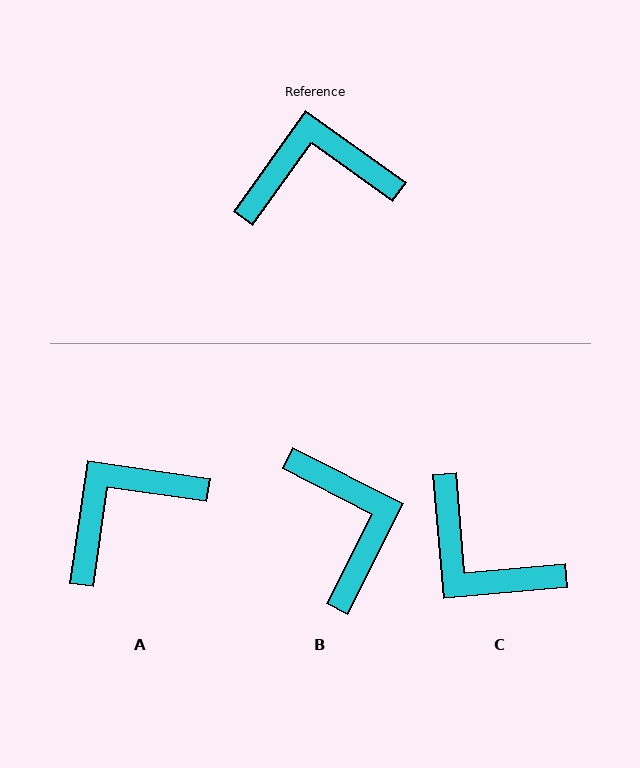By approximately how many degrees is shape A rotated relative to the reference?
Approximately 27 degrees counter-clockwise.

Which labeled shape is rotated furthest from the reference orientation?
C, about 130 degrees away.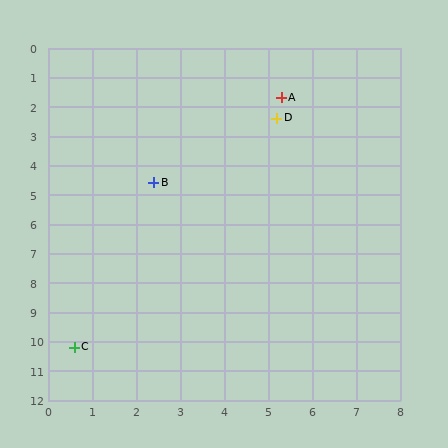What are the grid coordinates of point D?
Point D is at approximately (5.2, 2.4).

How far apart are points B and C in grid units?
Points B and C are about 5.9 grid units apart.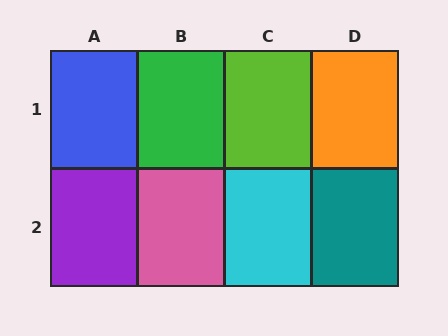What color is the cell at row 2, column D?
Teal.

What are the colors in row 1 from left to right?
Blue, green, lime, orange.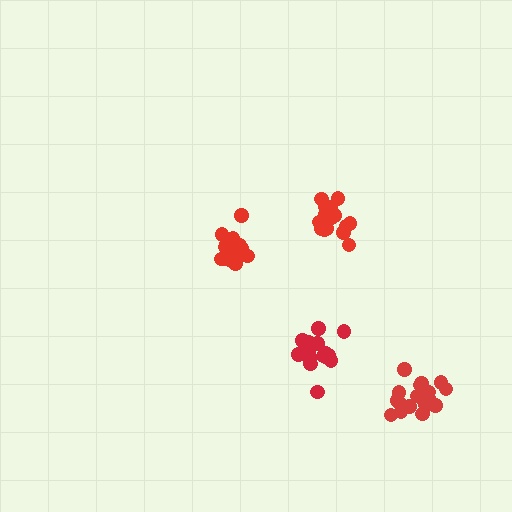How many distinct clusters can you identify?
There are 4 distinct clusters.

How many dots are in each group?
Group 1: 21 dots, Group 2: 17 dots, Group 3: 16 dots, Group 4: 18 dots (72 total).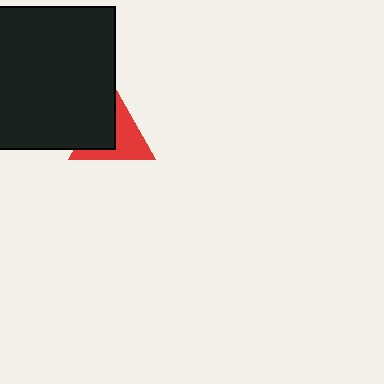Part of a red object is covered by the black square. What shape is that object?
It is a triangle.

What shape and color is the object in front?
The object in front is a black square.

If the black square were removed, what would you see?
You would see the complete red triangle.